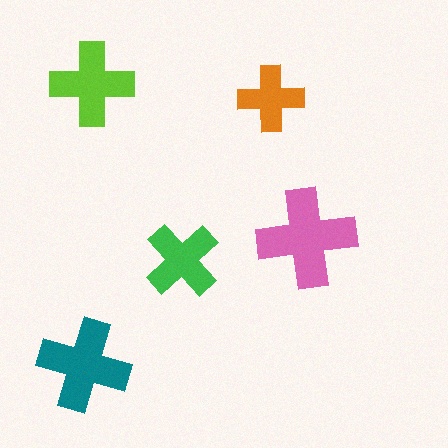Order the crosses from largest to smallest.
the pink one, the teal one, the lime one, the green one, the orange one.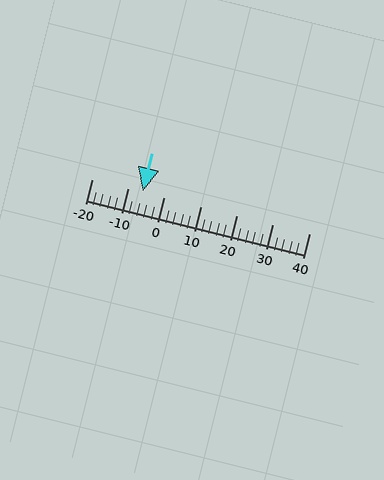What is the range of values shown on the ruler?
The ruler shows values from -20 to 40.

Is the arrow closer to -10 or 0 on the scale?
The arrow is closer to -10.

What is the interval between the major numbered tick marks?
The major tick marks are spaced 10 units apart.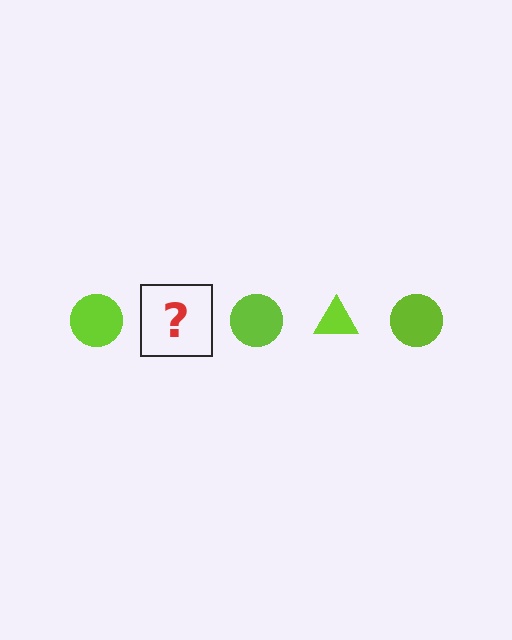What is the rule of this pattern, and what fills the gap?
The rule is that the pattern cycles through circle, triangle shapes in lime. The gap should be filled with a lime triangle.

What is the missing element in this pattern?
The missing element is a lime triangle.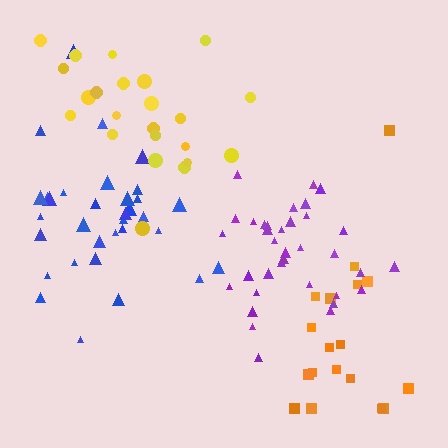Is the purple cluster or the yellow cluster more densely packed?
Purple.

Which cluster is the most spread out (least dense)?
Orange.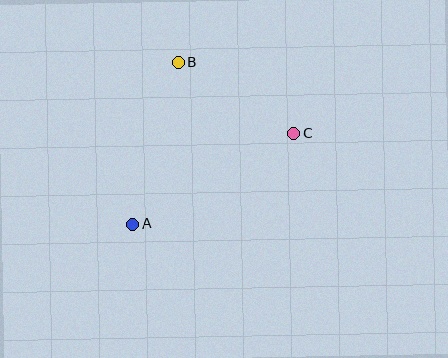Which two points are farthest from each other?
Points A and C are farthest from each other.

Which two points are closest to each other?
Points B and C are closest to each other.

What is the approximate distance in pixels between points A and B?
The distance between A and B is approximately 168 pixels.